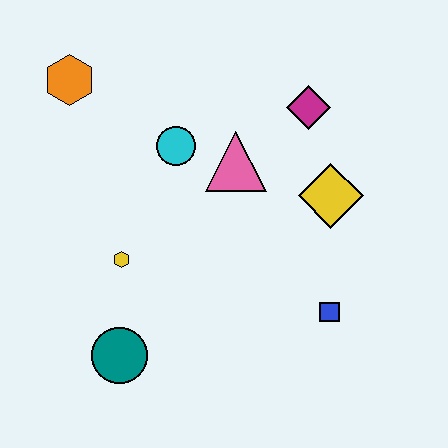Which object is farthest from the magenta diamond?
The teal circle is farthest from the magenta diamond.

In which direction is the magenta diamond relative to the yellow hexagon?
The magenta diamond is to the right of the yellow hexagon.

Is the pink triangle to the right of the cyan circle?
Yes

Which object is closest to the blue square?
The yellow diamond is closest to the blue square.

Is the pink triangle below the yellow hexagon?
No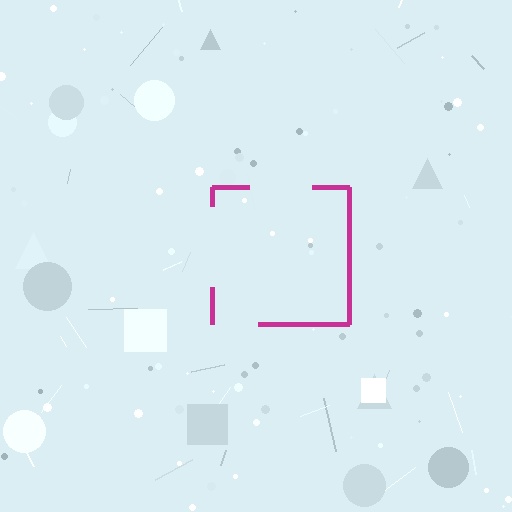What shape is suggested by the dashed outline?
The dashed outline suggests a square.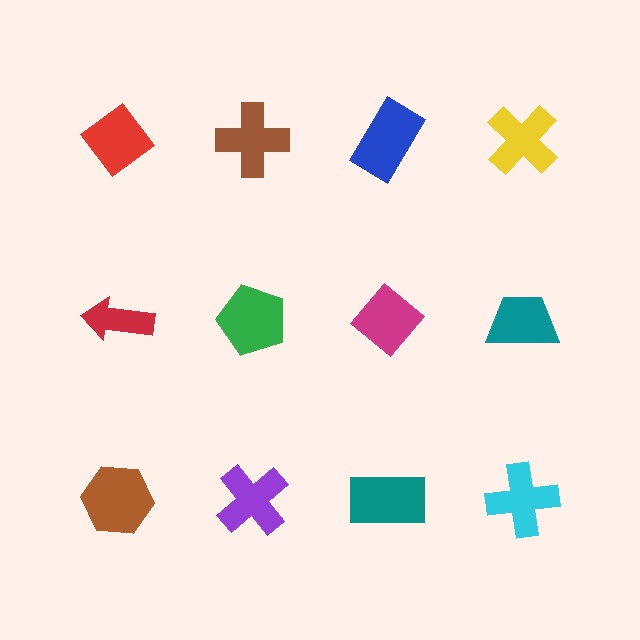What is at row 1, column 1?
A red diamond.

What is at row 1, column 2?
A brown cross.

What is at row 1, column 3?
A blue rectangle.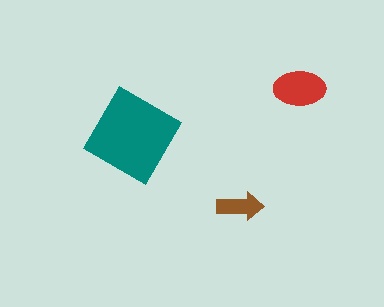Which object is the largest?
The teal diamond.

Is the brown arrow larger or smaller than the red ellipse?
Smaller.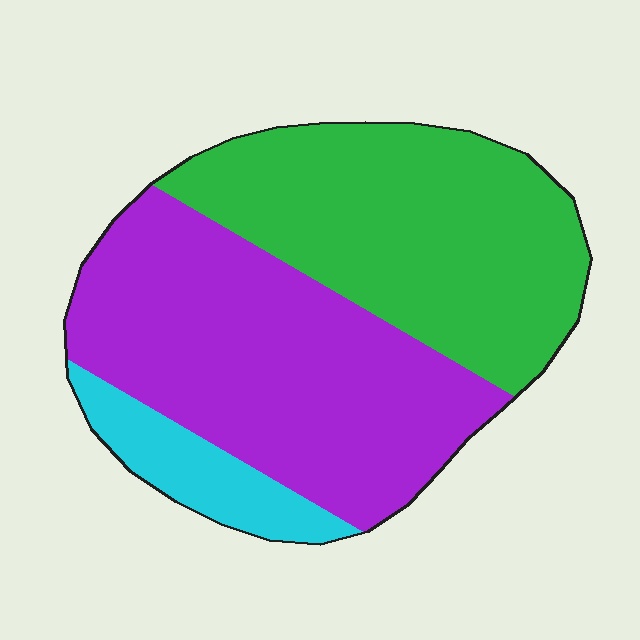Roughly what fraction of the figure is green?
Green takes up between a third and a half of the figure.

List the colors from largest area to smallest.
From largest to smallest: purple, green, cyan.